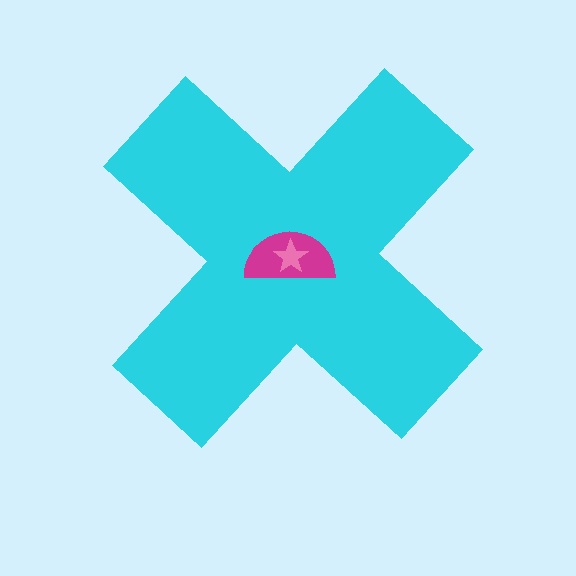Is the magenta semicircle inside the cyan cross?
Yes.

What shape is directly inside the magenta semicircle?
The pink star.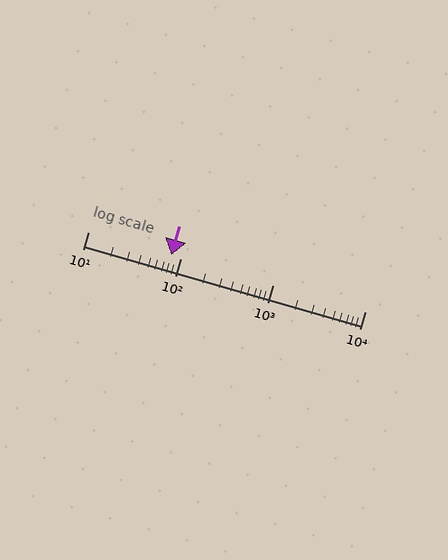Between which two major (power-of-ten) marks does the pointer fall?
The pointer is between 10 and 100.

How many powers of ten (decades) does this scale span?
The scale spans 3 decades, from 10 to 10000.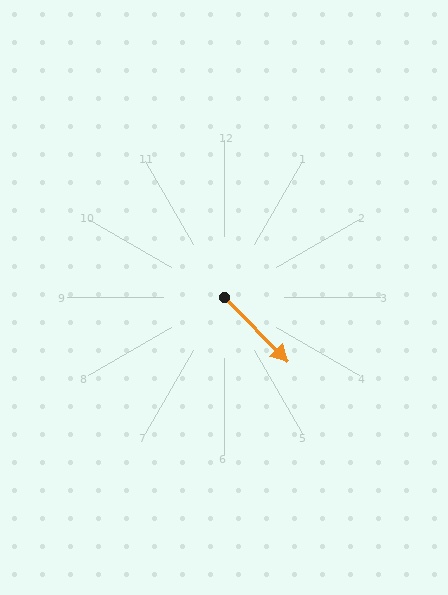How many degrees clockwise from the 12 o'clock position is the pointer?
Approximately 136 degrees.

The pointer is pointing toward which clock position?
Roughly 5 o'clock.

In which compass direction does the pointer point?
Southeast.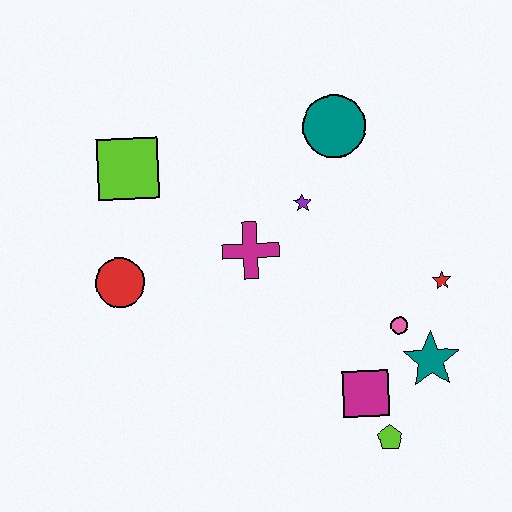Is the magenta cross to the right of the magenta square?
No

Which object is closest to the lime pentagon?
The magenta square is closest to the lime pentagon.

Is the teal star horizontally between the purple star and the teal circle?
No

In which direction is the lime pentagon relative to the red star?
The lime pentagon is below the red star.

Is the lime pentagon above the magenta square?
No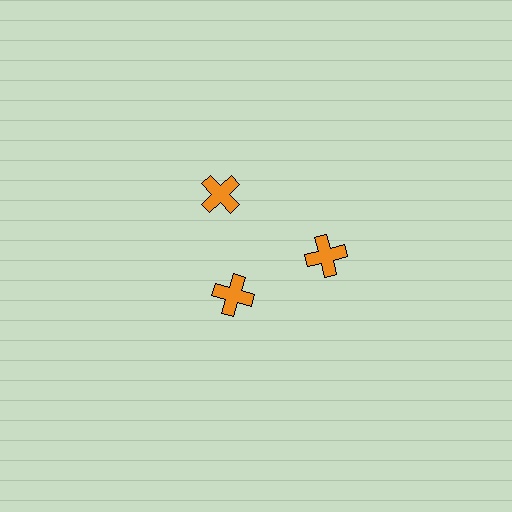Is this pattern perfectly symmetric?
No. The 3 orange crosses are arranged in a ring, but one element near the 7 o'clock position is pulled inward toward the center, breaking the 3-fold rotational symmetry.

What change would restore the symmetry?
The symmetry would be restored by moving it outward, back onto the ring so that all 3 crosses sit at equal angles and equal distance from the center.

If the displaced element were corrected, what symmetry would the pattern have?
It would have 3-fold rotational symmetry — the pattern would map onto itself every 120 degrees.